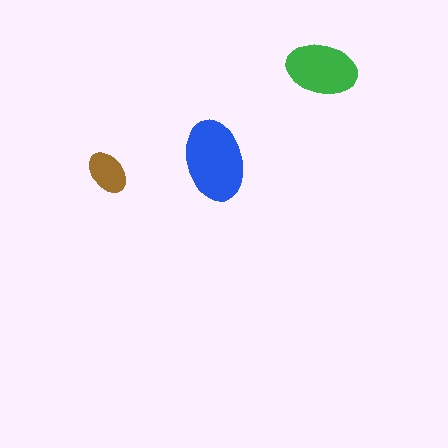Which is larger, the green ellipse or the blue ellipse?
The blue one.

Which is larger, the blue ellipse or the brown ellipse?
The blue one.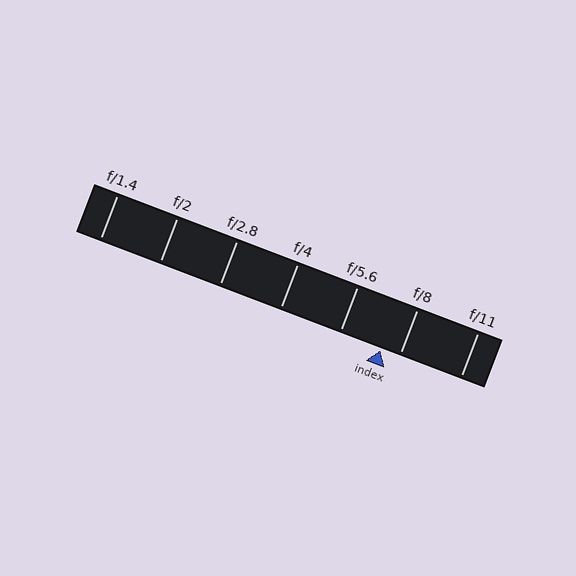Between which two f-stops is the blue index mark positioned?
The index mark is between f/5.6 and f/8.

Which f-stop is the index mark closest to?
The index mark is closest to f/8.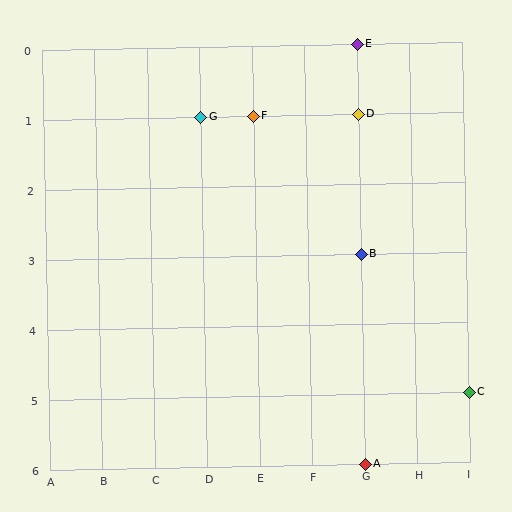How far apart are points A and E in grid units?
Points A and E are 6 rows apart.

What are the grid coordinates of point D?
Point D is at grid coordinates (G, 1).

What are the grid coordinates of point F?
Point F is at grid coordinates (E, 1).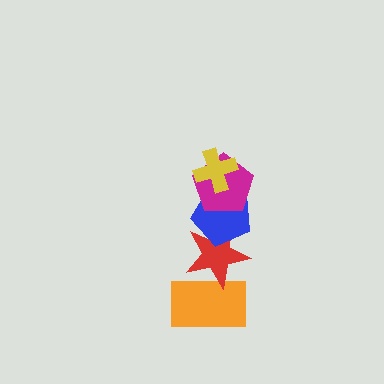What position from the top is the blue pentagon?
The blue pentagon is 3rd from the top.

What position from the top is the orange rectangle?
The orange rectangle is 5th from the top.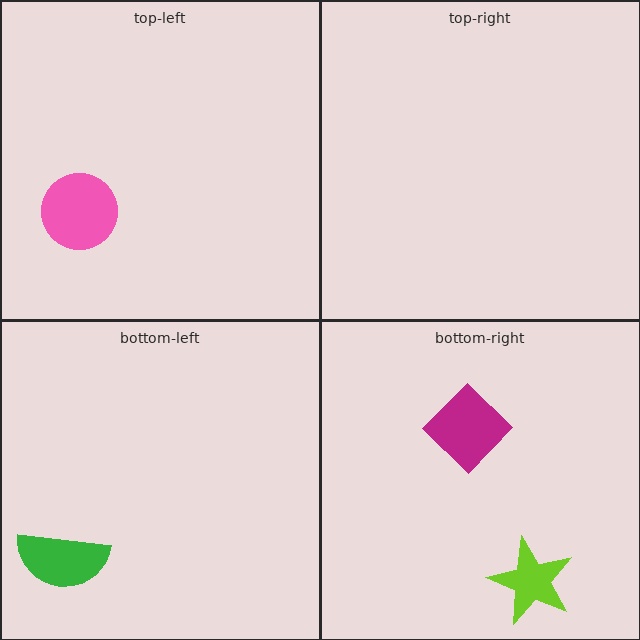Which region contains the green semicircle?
The bottom-left region.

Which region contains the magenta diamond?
The bottom-right region.